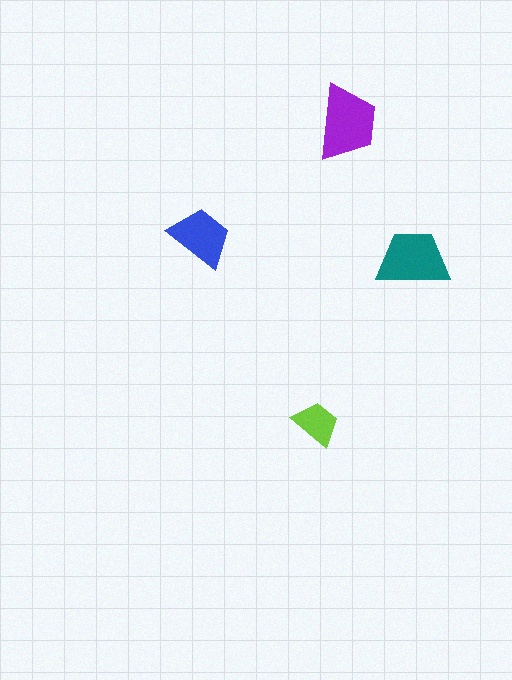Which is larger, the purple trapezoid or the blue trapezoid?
The purple one.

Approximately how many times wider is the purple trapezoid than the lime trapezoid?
About 1.5 times wider.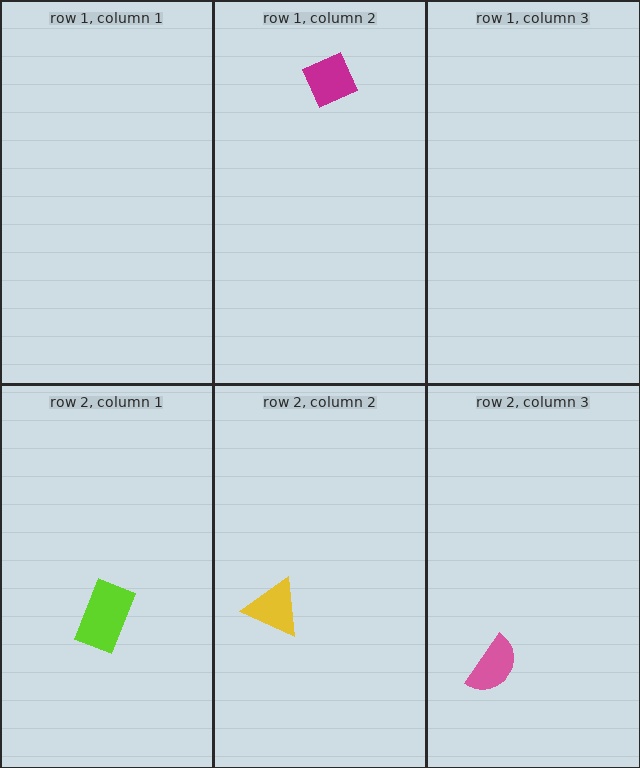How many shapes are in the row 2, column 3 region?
1.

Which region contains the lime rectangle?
The row 2, column 1 region.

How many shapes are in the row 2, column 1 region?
1.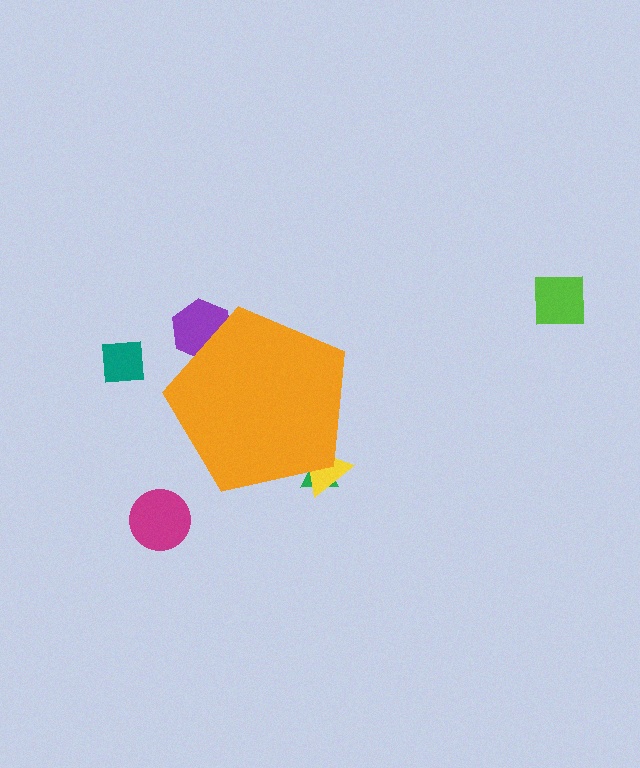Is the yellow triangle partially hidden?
Yes, the yellow triangle is partially hidden behind the orange pentagon.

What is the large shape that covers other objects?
An orange pentagon.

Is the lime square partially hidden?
No, the lime square is fully visible.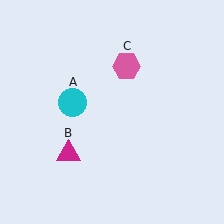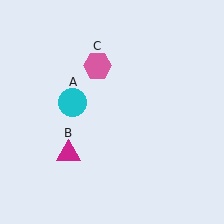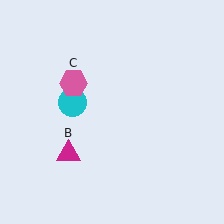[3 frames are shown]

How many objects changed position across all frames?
1 object changed position: pink hexagon (object C).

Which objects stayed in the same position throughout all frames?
Cyan circle (object A) and magenta triangle (object B) remained stationary.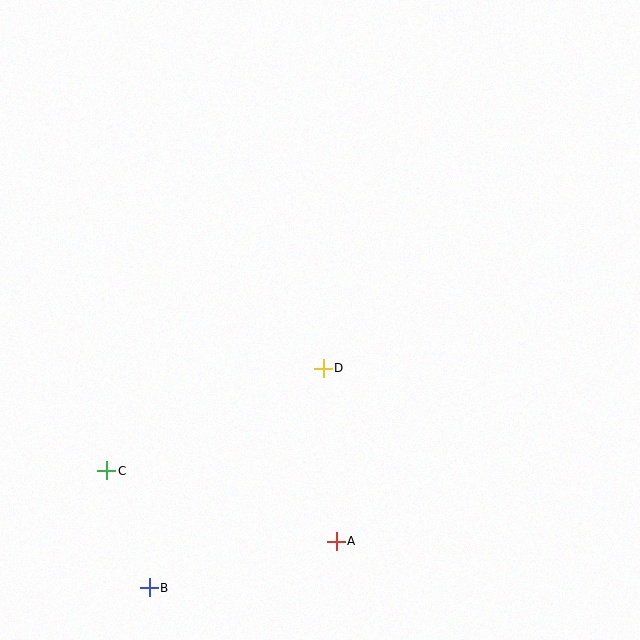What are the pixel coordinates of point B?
Point B is at (149, 588).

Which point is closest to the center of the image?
Point D at (323, 368) is closest to the center.